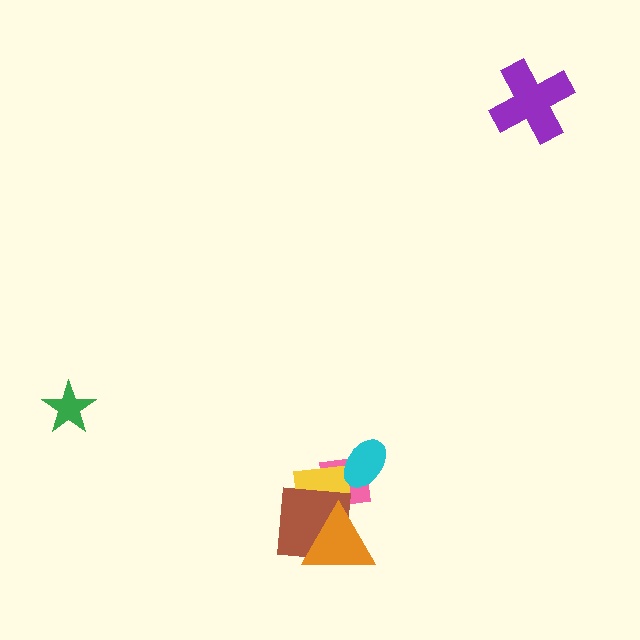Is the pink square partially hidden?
Yes, it is partially covered by another shape.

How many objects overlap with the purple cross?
0 objects overlap with the purple cross.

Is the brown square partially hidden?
Yes, it is partially covered by another shape.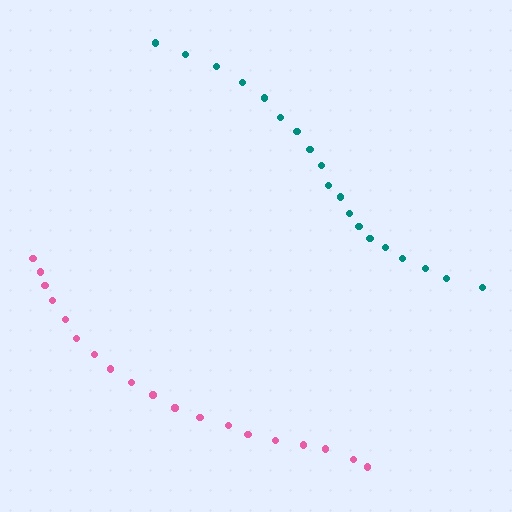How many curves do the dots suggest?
There are 2 distinct paths.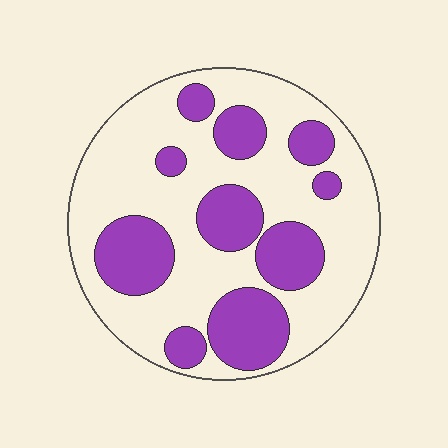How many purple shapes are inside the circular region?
10.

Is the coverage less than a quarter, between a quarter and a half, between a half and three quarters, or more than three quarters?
Between a quarter and a half.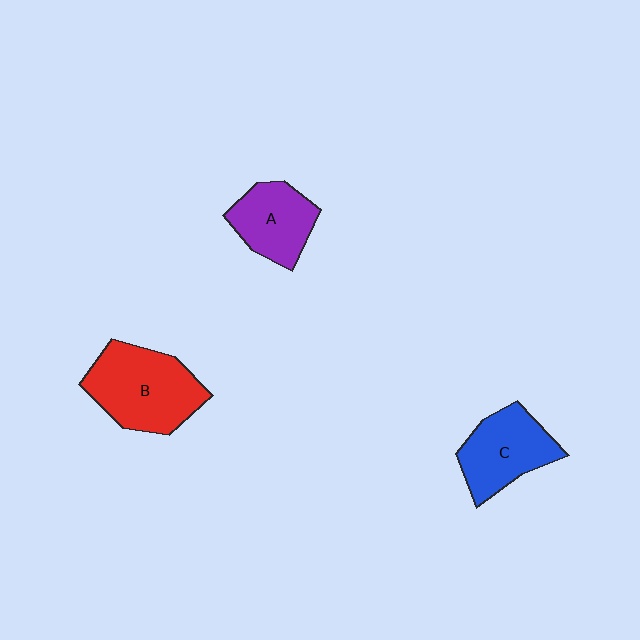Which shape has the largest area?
Shape B (red).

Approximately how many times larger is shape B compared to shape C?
Approximately 1.3 times.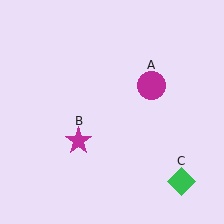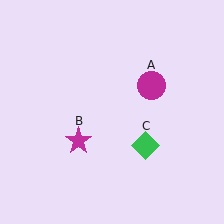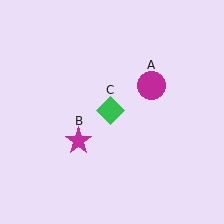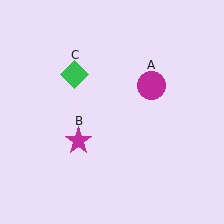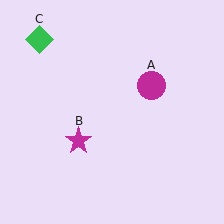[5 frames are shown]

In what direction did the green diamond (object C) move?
The green diamond (object C) moved up and to the left.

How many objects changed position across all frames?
1 object changed position: green diamond (object C).